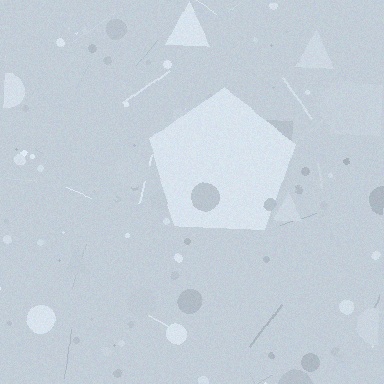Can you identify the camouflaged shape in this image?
The camouflaged shape is a pentagon.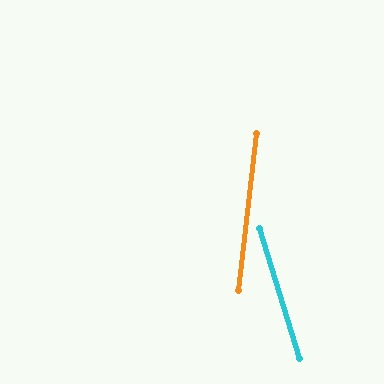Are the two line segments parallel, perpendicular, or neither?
Neither parallel nor perpendicular — they differ by about 24°.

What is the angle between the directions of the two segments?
Approximately 24 degrees.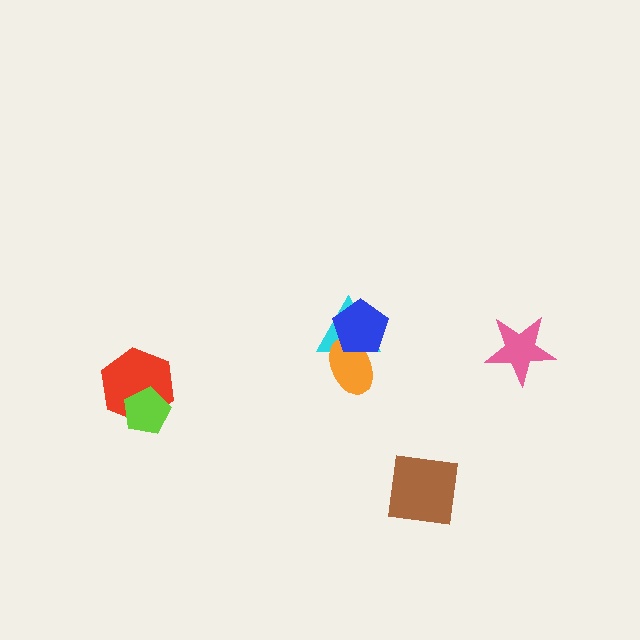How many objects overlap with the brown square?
0 objects overlap with the brown square.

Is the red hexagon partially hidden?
Yes, it is partially covered by another shape.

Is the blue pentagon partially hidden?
No, no other shape covers it.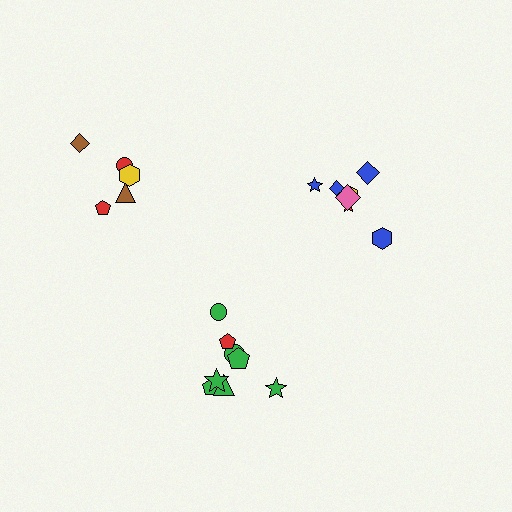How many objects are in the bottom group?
There are 8 objects.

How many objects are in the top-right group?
There are 7 objects.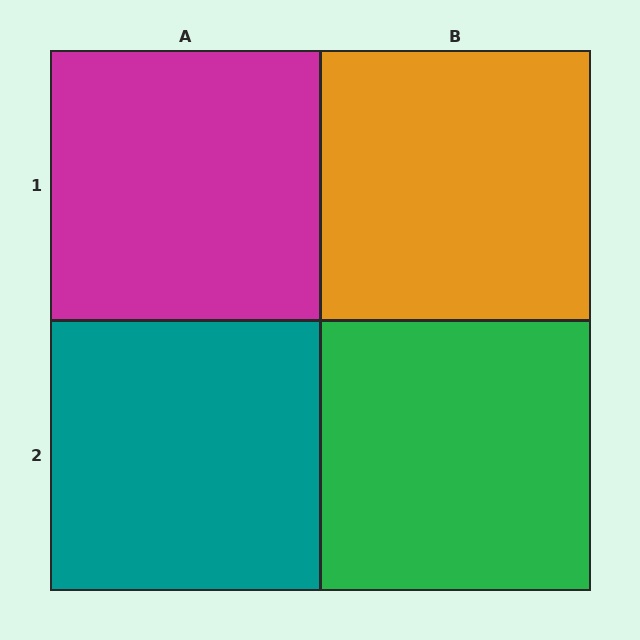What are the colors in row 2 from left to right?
Teal, green.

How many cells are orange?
1 cell is orange.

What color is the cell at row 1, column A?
Magenta.